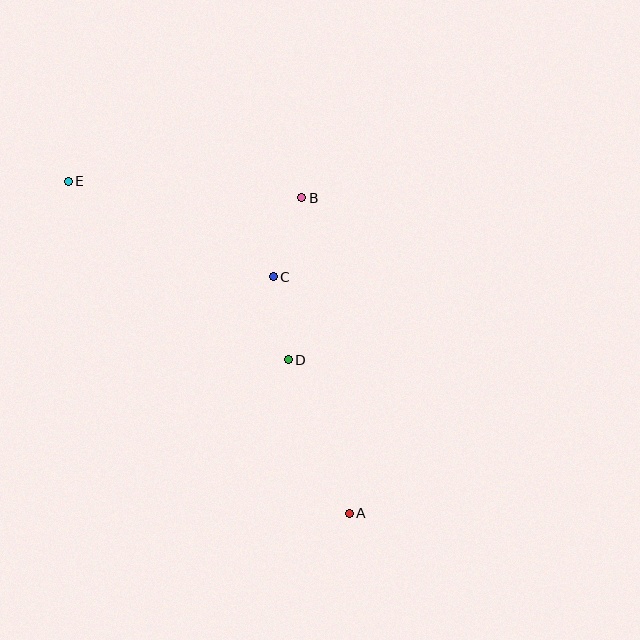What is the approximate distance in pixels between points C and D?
The distance between C and D is approximately 85 pixels.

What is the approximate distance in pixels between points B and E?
The distance between B and E is approximately 234 pixels.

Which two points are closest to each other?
Points B and C are closest to each other.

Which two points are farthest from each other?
Points A and E are farthest from each other.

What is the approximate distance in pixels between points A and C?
The distance between A and C is approximately 249 pixels.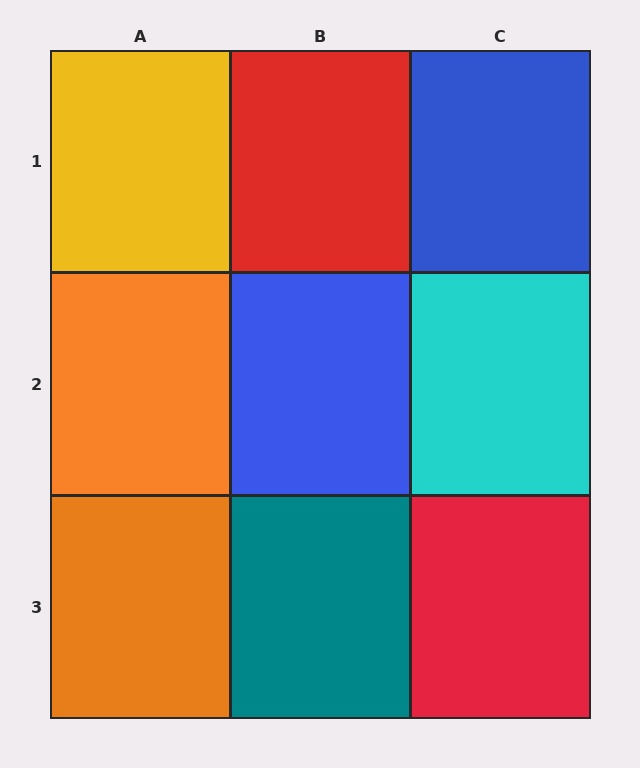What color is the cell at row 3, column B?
Teal.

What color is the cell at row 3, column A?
Orange.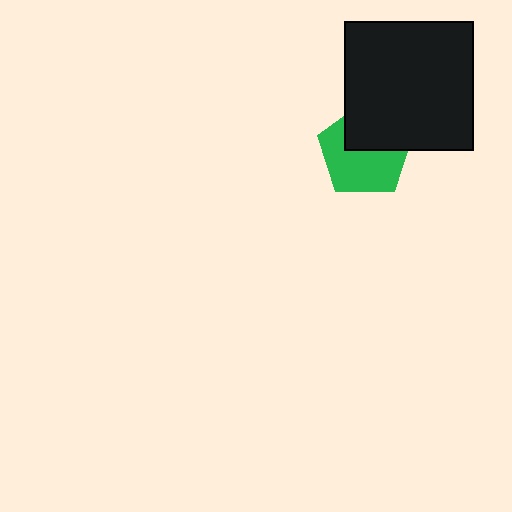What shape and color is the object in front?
The object in front is a black square.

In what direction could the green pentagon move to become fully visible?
The green pentagon could move down. That would shift it out from behind the black square entirely.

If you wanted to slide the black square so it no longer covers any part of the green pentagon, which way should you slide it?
Slide it up — that is the most direct way to separate the two shapes.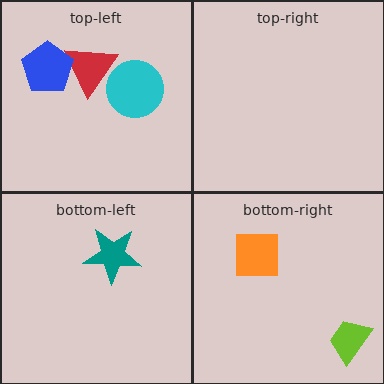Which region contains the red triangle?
The top-left region.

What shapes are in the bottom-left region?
The teal star.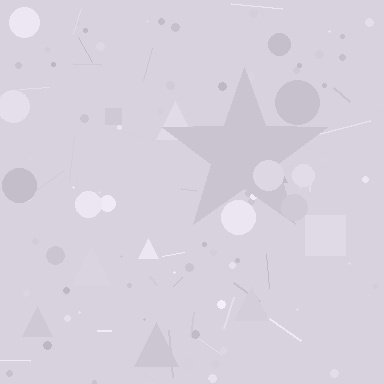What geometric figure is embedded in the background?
A star is embedded in the background.